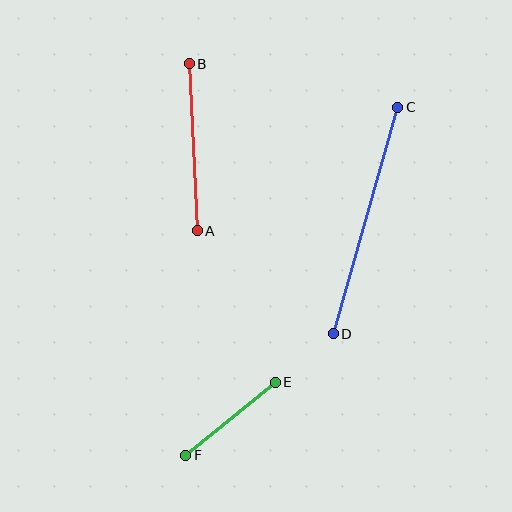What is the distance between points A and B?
The distance is approximately 167 pixels.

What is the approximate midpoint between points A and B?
The midpoint is at approximately (193, 147) pixels.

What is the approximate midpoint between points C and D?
The midpoint is at approximately (365, 221) pixels.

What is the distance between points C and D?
The distance is approximately 236 pixels.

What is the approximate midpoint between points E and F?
The midpoint is at approximately (231, 419) pixels.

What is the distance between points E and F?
The distance is approximately 116 pixels.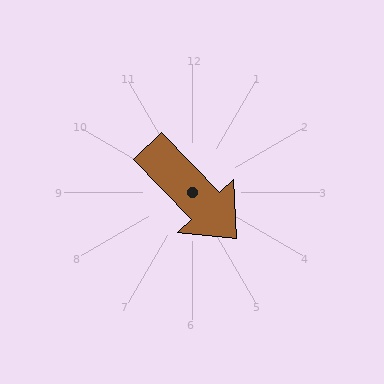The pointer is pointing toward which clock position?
Roughly 5 o'clock.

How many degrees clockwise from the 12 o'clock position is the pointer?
Approximately 136 degrees.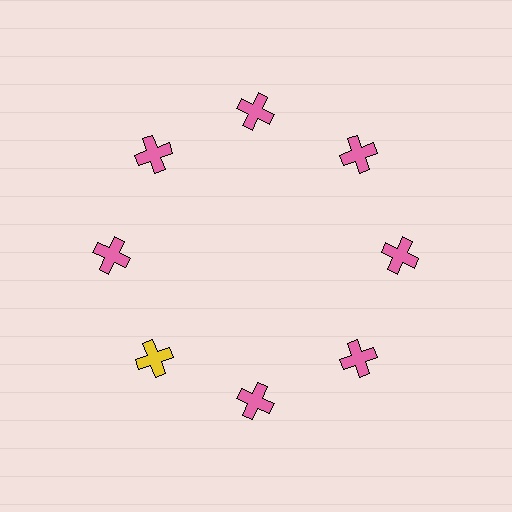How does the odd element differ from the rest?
It has a different color: yellow instead of pink.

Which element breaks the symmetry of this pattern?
The yellow cross at roughly the 8 o'clock position breaks the symmetry. All other shapes are pink crosses.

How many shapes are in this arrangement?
There are 8 shapes arranged in a ring pattern.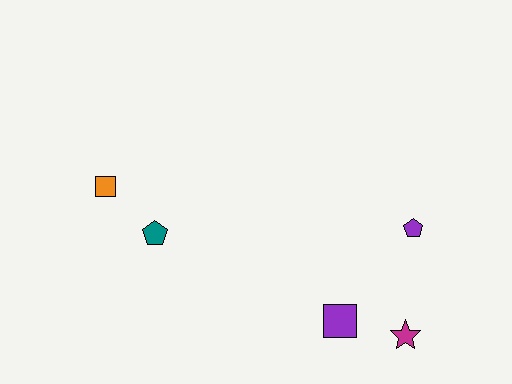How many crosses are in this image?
There are no crosses.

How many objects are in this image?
There are 5 objects.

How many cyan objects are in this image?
There are no cyan objects.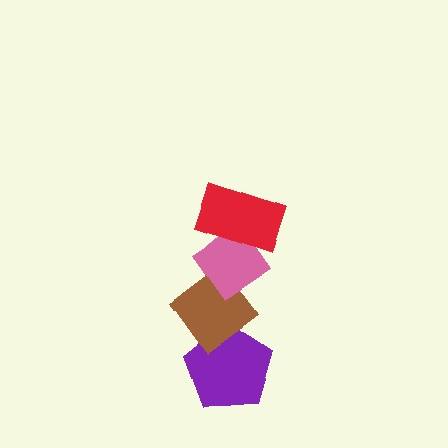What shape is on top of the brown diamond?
The pink diamond is on top of the brown diamond.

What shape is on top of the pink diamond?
The red rectangle is on top of the pink diamond.